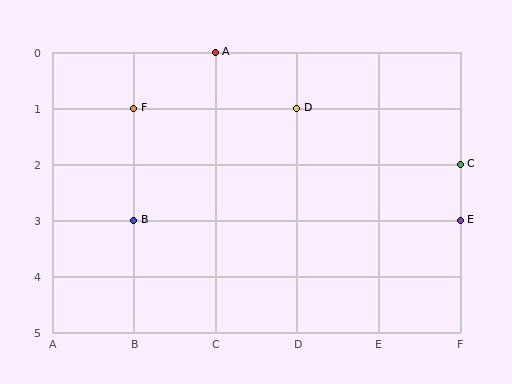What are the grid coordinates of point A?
Point A is at grid coordinates (C, 0).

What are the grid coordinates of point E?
Point E is at grid coordinates (F, 3).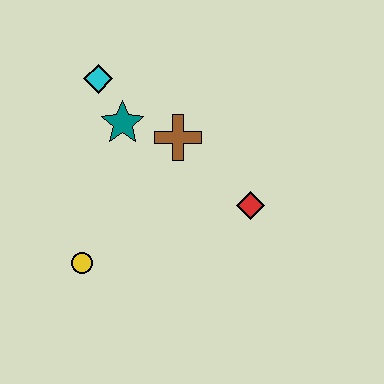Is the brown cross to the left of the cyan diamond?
No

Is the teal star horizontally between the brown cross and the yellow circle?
Yes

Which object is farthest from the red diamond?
The cyan diamond is farthest from the red diamond.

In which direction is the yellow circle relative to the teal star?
The yellow circle is below the teal star.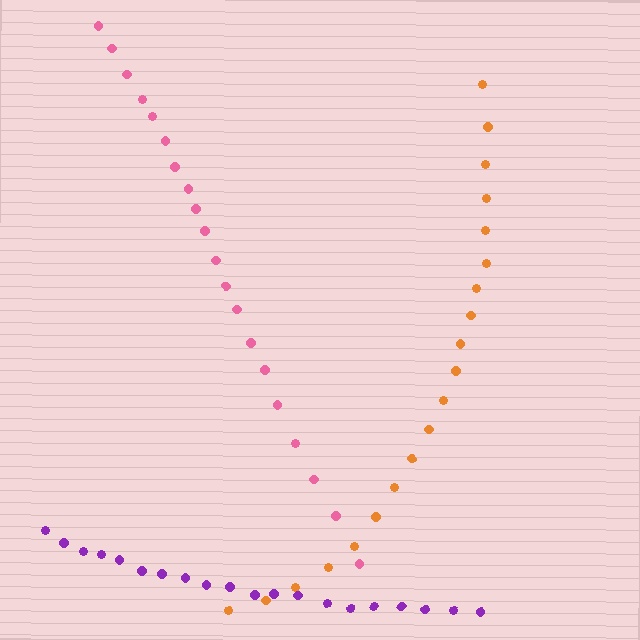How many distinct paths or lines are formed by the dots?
There are 3 distinct paths.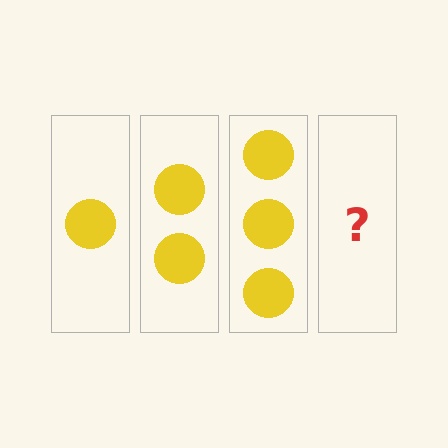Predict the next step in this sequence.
The next step is 4 circles.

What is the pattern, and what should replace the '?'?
The pattern is that each step adds one more circle. The '?' should be 4 circles.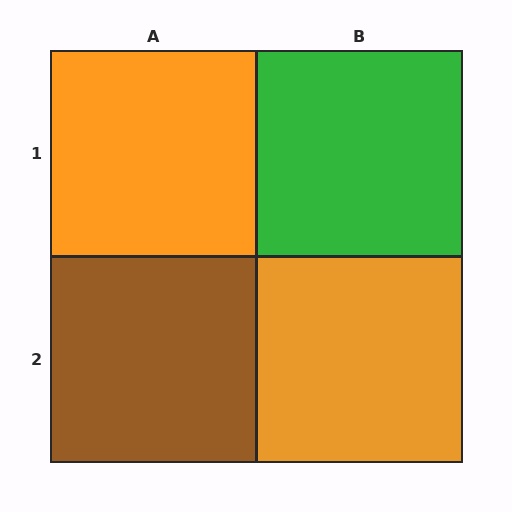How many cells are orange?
2 cells are orange.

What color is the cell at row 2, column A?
Brown.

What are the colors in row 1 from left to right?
Orange, green.